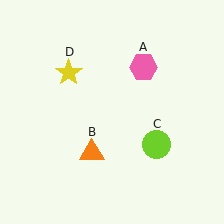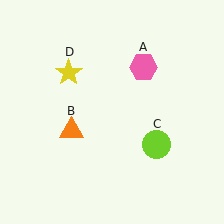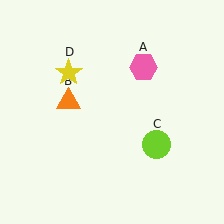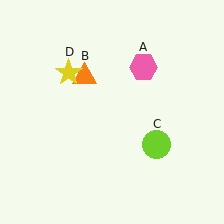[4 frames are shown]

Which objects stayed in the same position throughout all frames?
Pink hexagon (object A) and lime circle (object C) and yellow star (object D) remained stationary.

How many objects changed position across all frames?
1 object changed position: orange triangle (object B).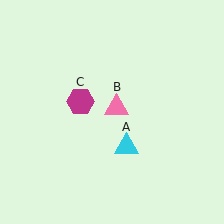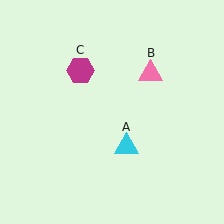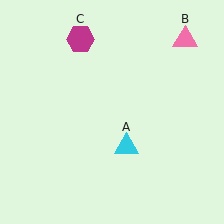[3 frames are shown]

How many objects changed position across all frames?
2 objects changed position: pink triangle (object B), magenta hexagon (object C).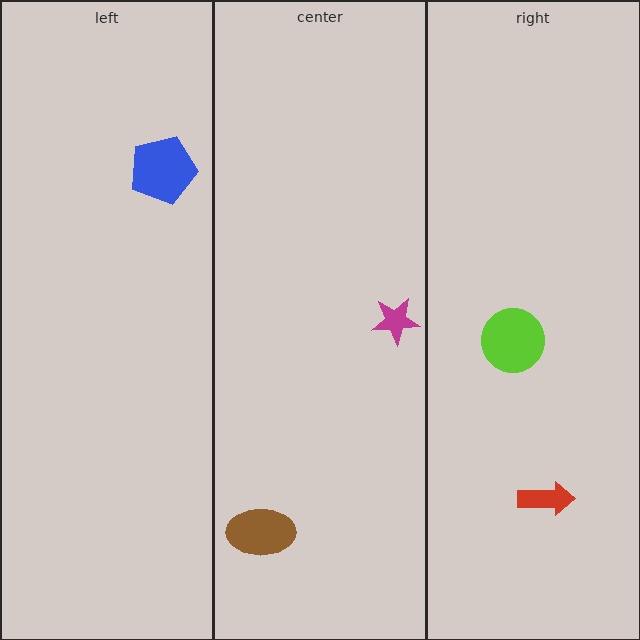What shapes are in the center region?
The brown ellipse, the magenta star.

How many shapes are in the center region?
2.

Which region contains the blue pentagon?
The left region.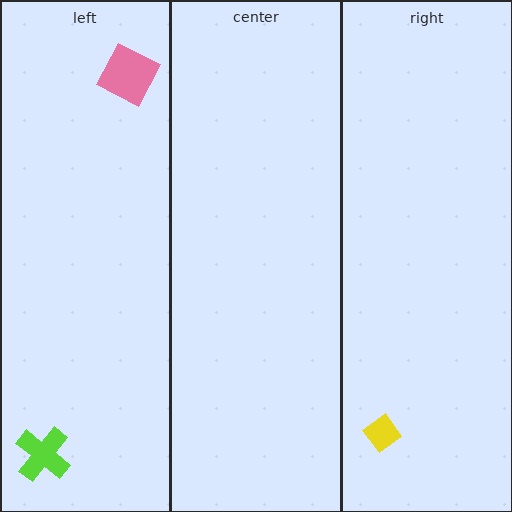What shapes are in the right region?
The yellow diamond.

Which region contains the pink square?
The left region.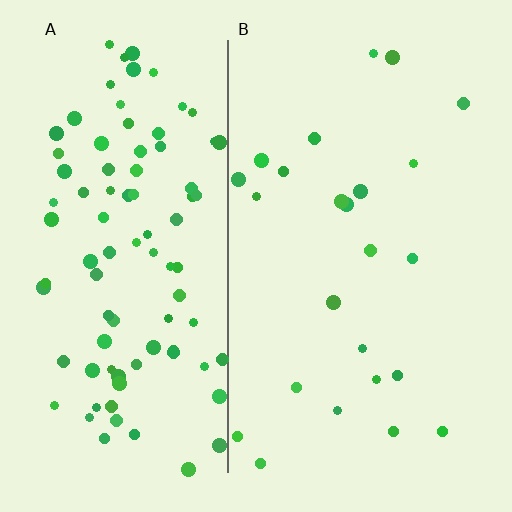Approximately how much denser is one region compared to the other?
Approximately 3.8× — region A over region B.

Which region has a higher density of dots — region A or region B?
A (the left).